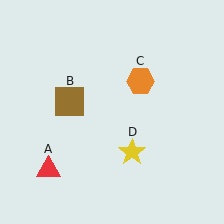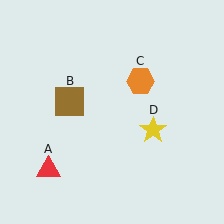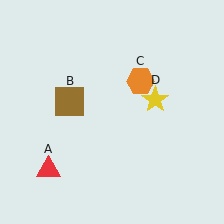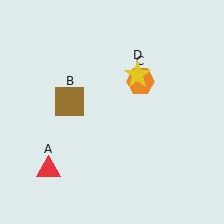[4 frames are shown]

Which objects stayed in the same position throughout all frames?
Red triangle (object A) and brown square (object B) and orange hexagon (object C) remained stationary.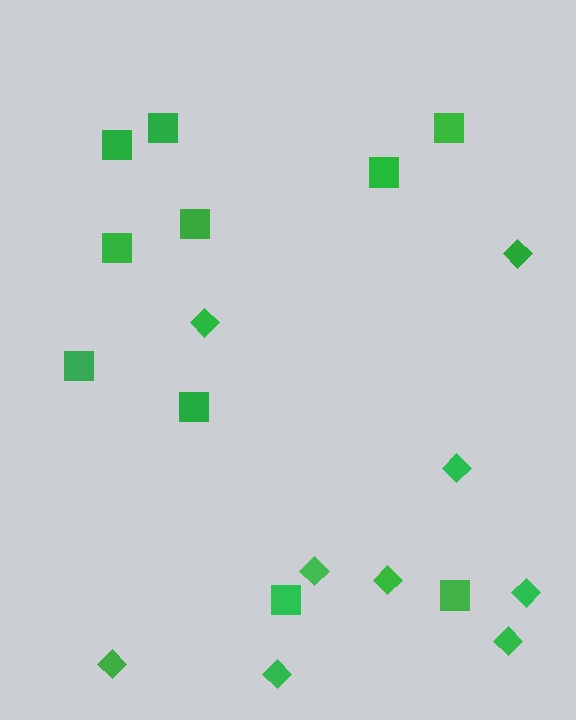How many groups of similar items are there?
There are 2 groups: one group of squares (10) and one group of diamonds (9).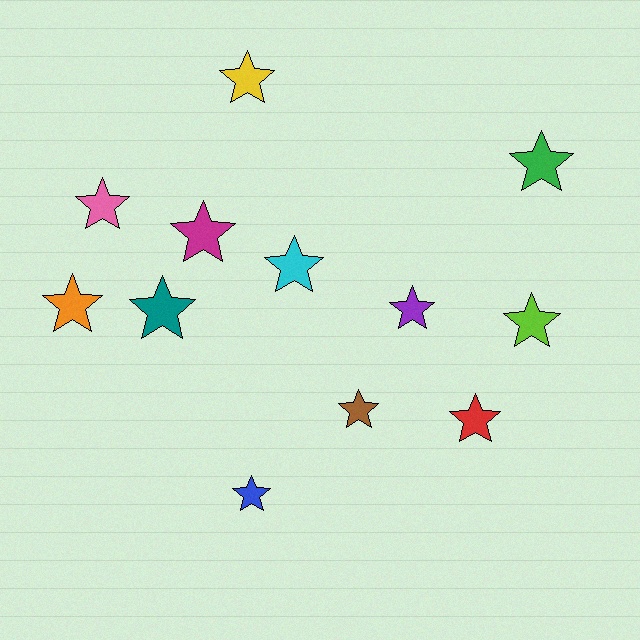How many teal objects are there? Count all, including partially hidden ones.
There is 1 teal object.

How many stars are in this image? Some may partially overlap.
There are 12 stars.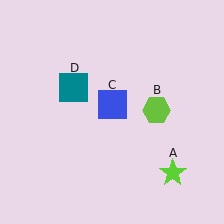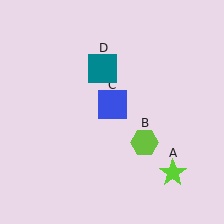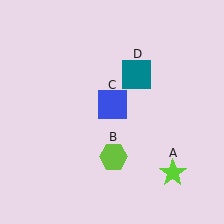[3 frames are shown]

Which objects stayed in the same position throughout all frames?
Lime star (object A) and blue square (object C) remained stationary.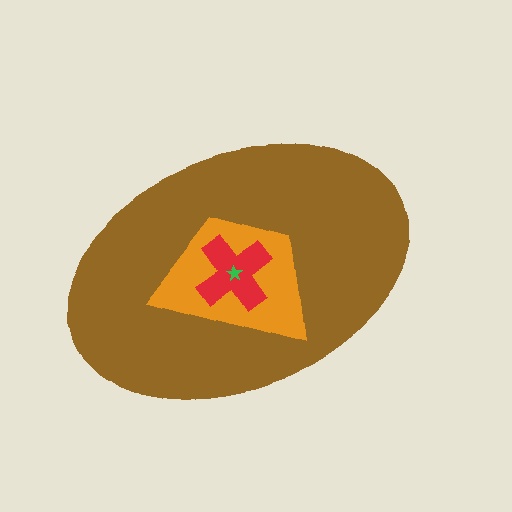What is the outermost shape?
The brown ellipse.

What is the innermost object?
The green star.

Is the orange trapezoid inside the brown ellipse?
Yes.